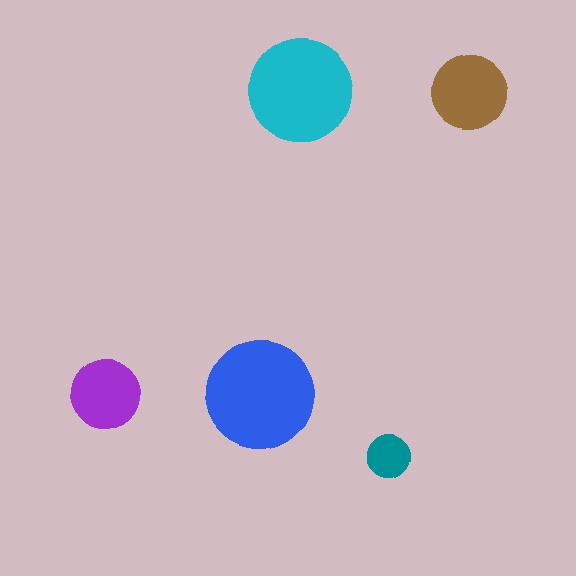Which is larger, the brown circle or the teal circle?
The brown one.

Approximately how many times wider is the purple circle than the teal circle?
About 1.5 times wider.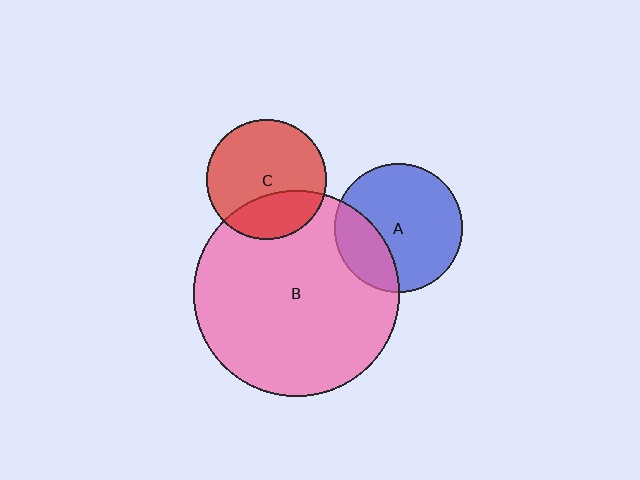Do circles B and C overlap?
Yes.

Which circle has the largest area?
Circle B (pink).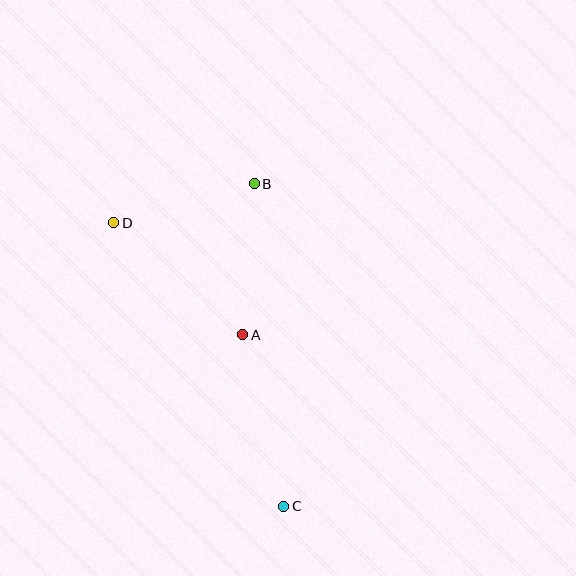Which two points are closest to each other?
Points B and D are closest to each other.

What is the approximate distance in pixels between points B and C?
The distance between B and C is approximately 324 pixels.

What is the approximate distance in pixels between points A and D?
The distance between A and D is approximately 171 pixels.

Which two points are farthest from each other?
Points C and D are farthest from each other.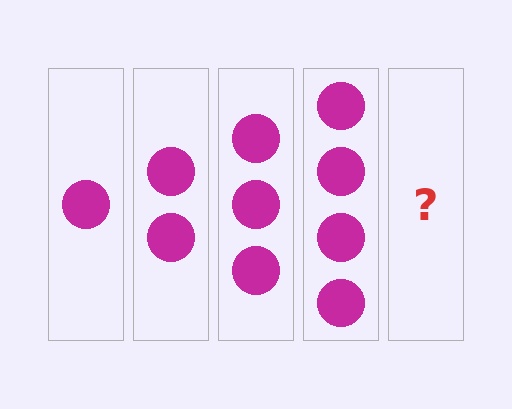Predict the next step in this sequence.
The next step is 5 circles.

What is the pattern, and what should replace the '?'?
The pattern is that each step adds one more circle. The '?' should be 5 circles.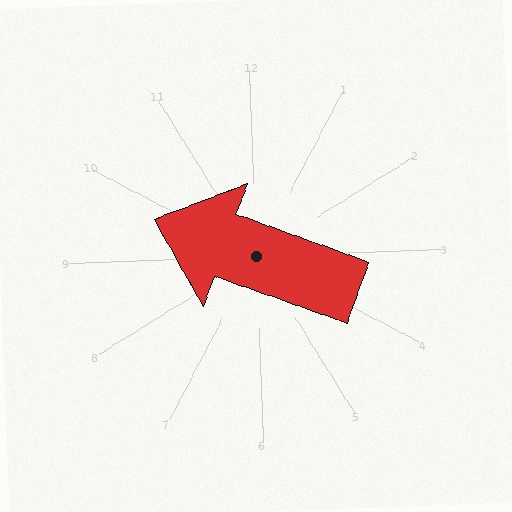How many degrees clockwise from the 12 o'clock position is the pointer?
Approximately 292 degrees.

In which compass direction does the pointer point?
West.